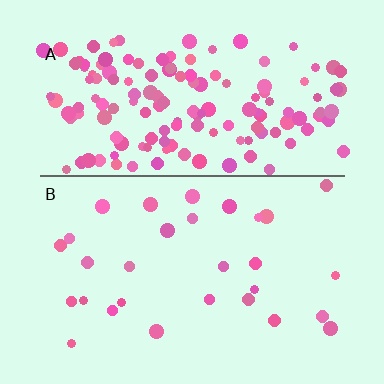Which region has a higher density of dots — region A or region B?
A (the top).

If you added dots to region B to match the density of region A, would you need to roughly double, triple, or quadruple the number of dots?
Approximately quadruple.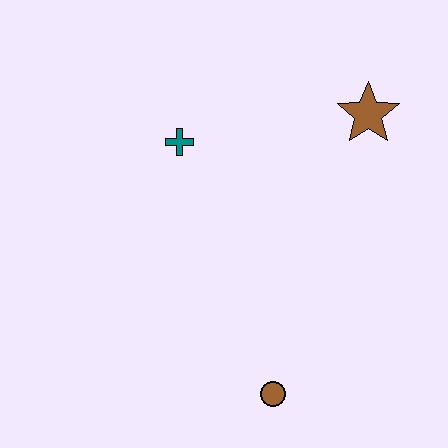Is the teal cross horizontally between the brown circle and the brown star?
No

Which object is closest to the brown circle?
The teal cross is closest to the brown circle.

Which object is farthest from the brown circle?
The brown star is farthest from the brown circle.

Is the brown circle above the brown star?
No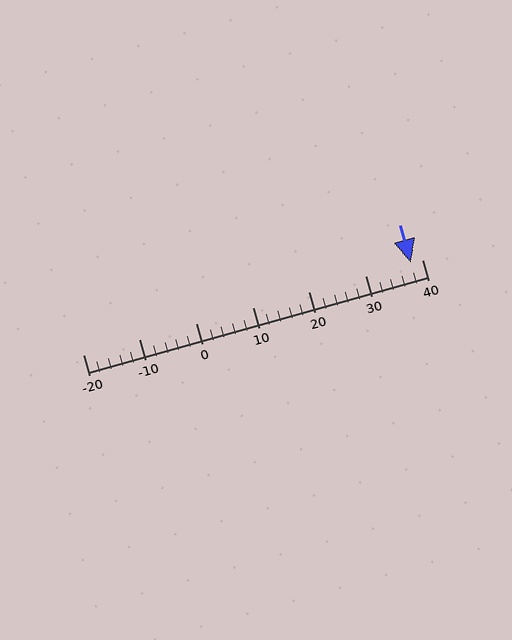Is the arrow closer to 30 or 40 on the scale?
The arrow is closer to 40.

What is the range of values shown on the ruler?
The ruler shows values from -20 to 40.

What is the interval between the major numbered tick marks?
The major tick marks are spaced 10 units apart.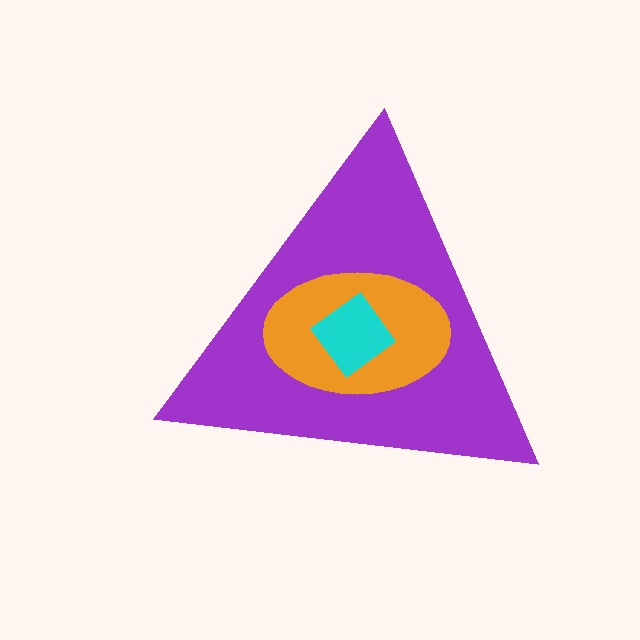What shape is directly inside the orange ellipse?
The cyan diamond.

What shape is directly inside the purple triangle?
The orange ellipse.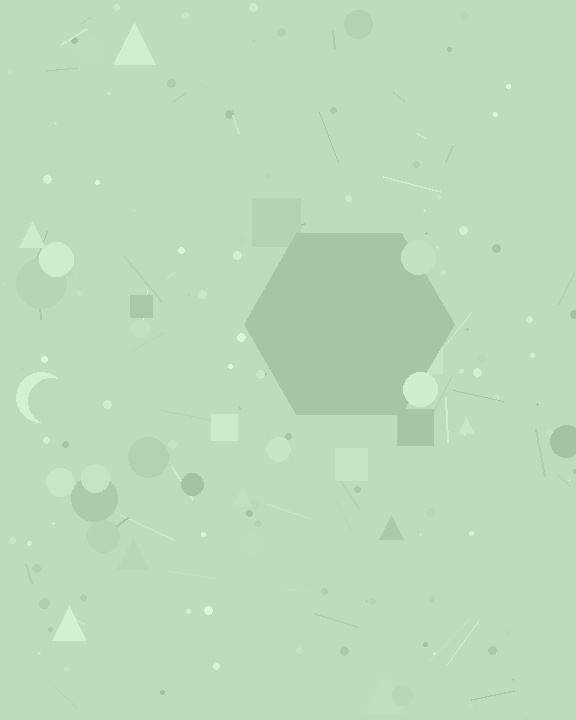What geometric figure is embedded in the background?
A hexagon is embedded in the background.